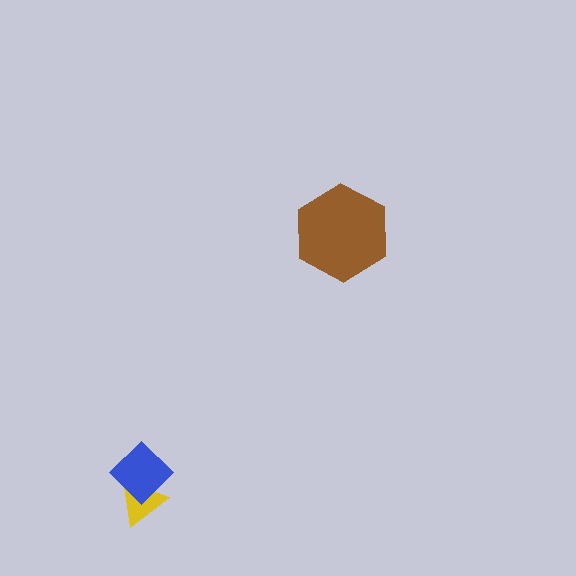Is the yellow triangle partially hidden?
Yes, it is partially covered by another shape.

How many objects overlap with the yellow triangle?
1 object overlaps with the yellow triangle.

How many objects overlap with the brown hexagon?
0 objects overlap with the brown hexagon.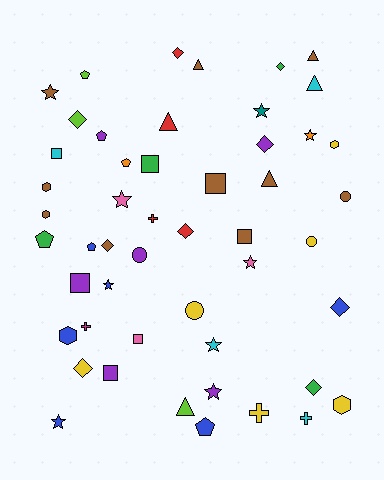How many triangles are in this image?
There are 6 triangles.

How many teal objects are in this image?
There is 1 teal object.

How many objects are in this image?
There are 50 objects.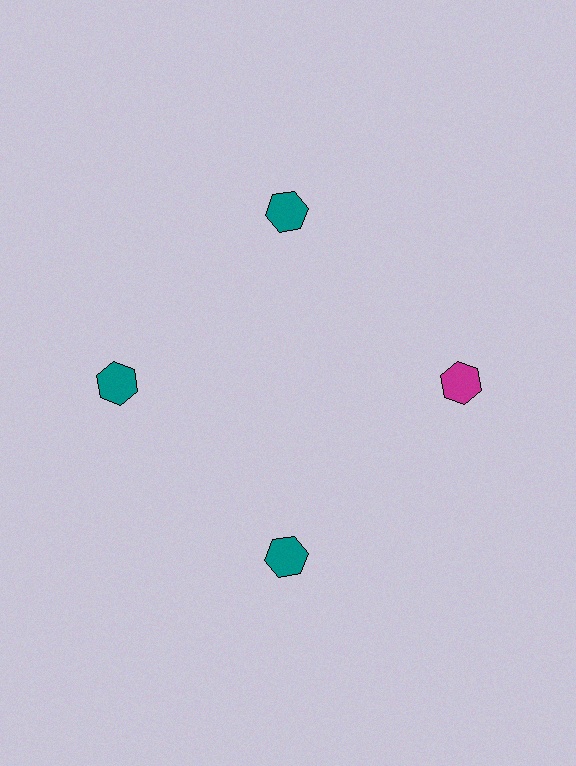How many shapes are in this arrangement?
There are 4 shapes arranged in a ring pattern.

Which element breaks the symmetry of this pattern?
The magenta hexagon at roughly the 3 o'clock position breaks the symmetry. All other shapes are teal hexagons.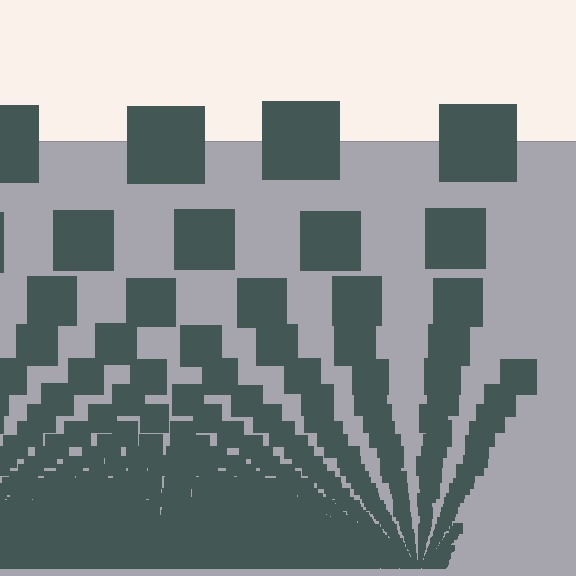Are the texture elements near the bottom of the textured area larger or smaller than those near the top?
Smaller. The gradient is inverted — elements near the bottom are smaller and denser.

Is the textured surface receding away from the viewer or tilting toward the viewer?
The surface appears to tilt toward the viewer. Texture elements get larger and sparser toward the top.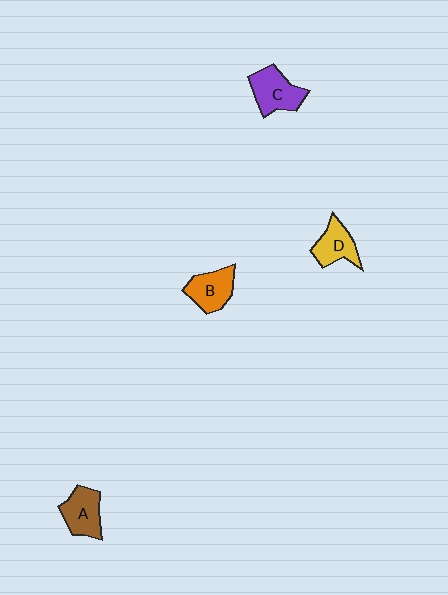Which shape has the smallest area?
Shape D (yellow).